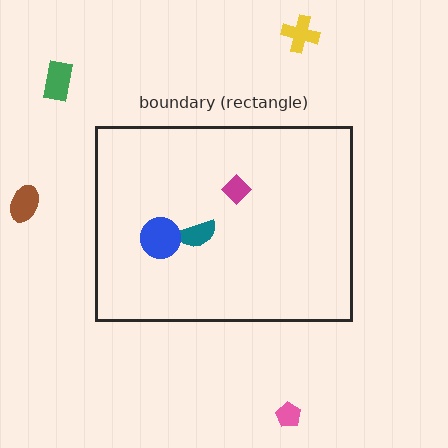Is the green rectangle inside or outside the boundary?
Outside.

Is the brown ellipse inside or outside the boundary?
Outside.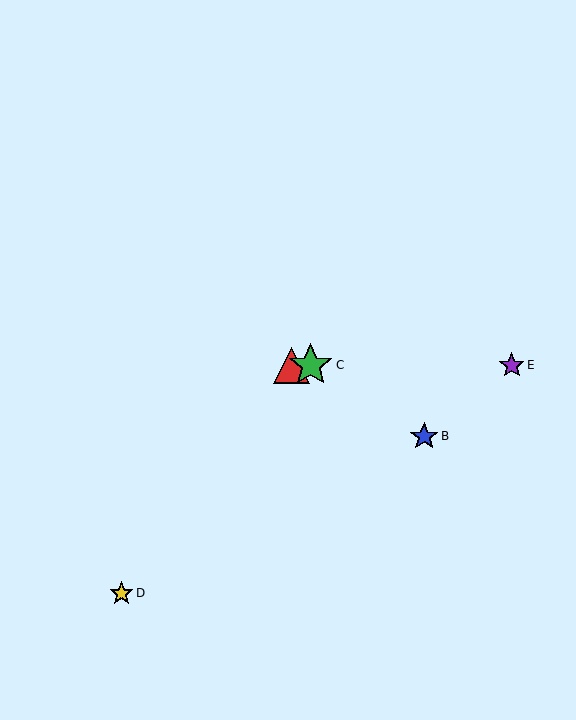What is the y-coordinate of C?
Object C is at y≈365.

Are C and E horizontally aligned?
Yes, both are at y≈365.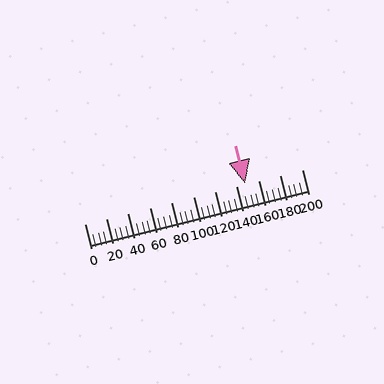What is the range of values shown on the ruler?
The ruler shows values from 0 to 200.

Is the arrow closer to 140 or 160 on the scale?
The arrow is closer to 140.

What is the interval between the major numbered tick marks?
The major tick marks are spaced 20 units apart.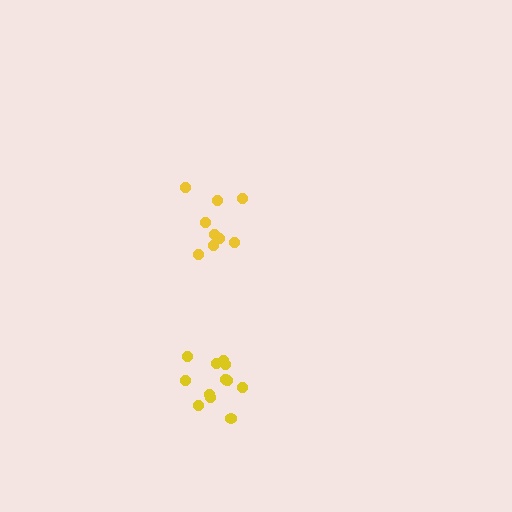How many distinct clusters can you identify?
There are 2 distinct clusters.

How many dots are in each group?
Group 1: 9 dots, Group 2: 12 dots (21 total).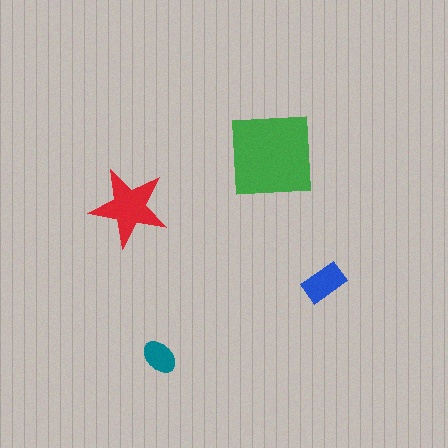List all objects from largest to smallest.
The green square, the red star, the blue rectangle, the teal ellipse.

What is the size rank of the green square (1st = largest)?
1st.